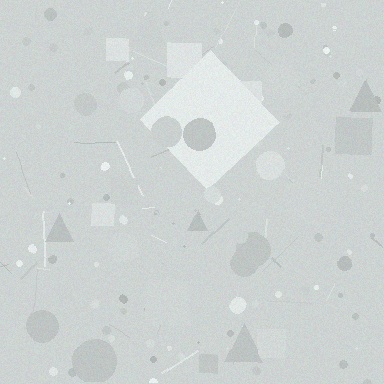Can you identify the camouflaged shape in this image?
The camouflaged shape is a diamond.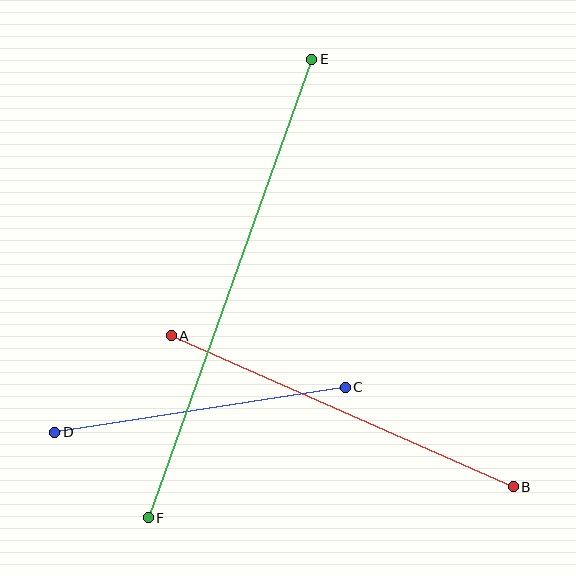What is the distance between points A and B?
The distance is approximately 374 pixels.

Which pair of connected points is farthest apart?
Points E and F are farthest apart.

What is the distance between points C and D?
The distance is approximately 294 pixels.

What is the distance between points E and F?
The distance is approximately 487 pixels.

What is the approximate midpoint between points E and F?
The midpoint is at approximately (230, 289) pixels.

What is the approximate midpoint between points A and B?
The midpoint is at approximately (342, 411) pixels.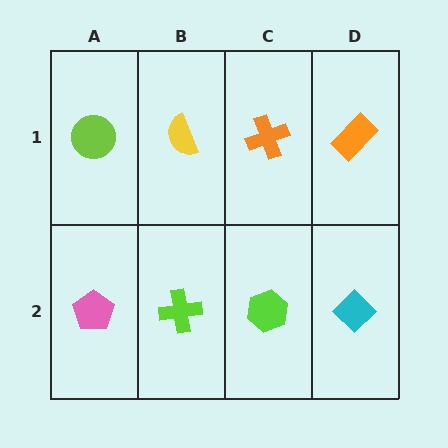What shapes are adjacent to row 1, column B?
A lime cross (row 2, column B), a lime circle (row 1, column A), an orange cross (row 1, column C).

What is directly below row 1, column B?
A lime cross.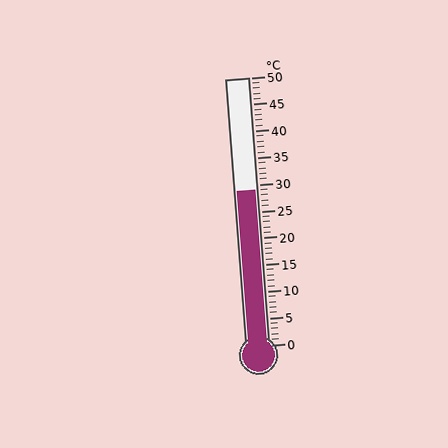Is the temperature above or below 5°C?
The temperature is above 5°C.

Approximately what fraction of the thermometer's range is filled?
The thermometer is filled to approximately 60% of its range.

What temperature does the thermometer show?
The thermometer shows approximately 29°C.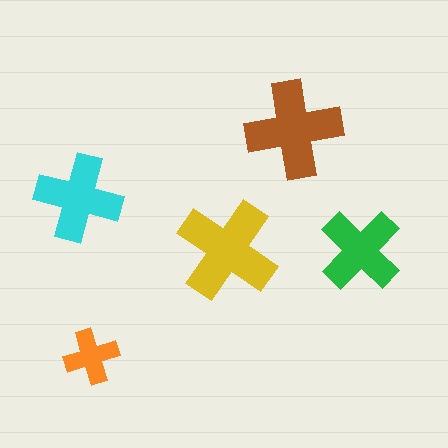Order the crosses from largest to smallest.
the yellow one, the brown one, the cyan one, the green one, the orange one.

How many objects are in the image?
There are 5 objects in the image.